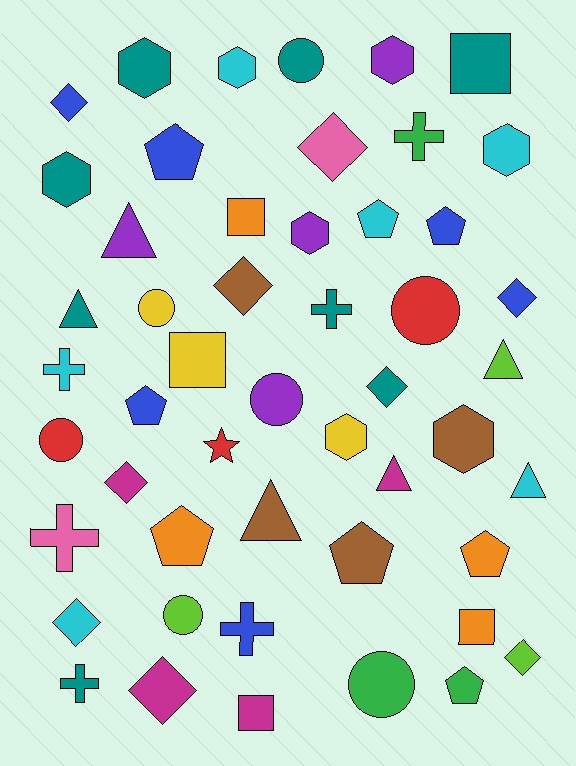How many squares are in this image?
There are 5 squares.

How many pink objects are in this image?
There are 2 pink objects.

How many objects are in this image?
There are 50 objects.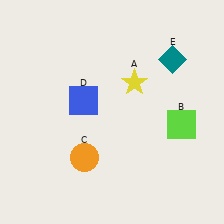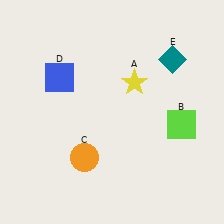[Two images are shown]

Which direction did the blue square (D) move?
The blue square (D) moved left.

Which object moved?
The blue square (D) moved left.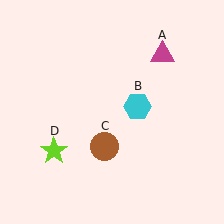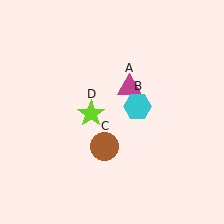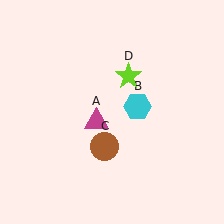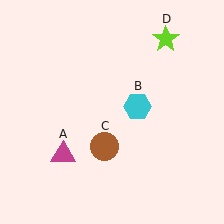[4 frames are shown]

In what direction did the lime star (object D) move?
The lime star (object D) moved up and to the right.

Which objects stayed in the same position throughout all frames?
Cyan hexagon (object B) and brown circle (object C) remained stationary.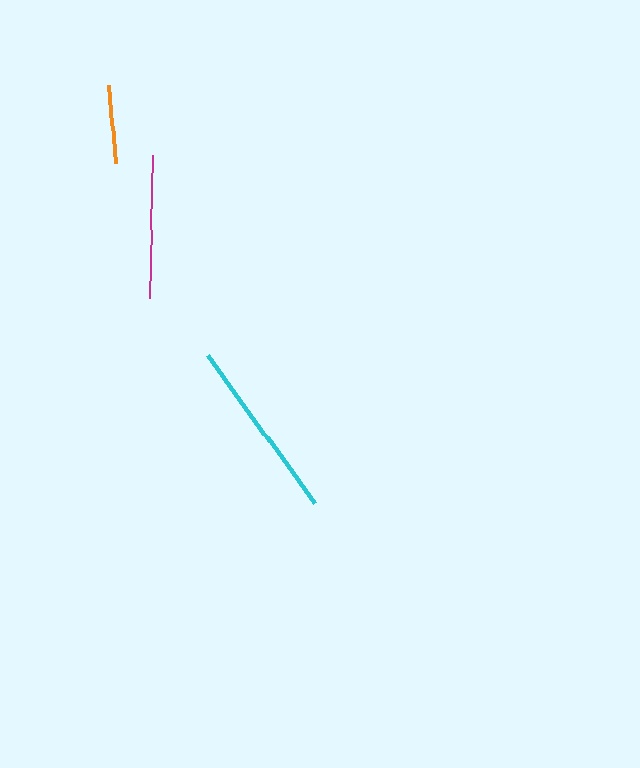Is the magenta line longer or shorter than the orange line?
The magenta line is longer than the orange line.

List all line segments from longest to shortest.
From longest to shortest: cyan, magenta, orange.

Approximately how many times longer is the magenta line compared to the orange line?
The magenta line is approximately 1.8 times the length of the orange line.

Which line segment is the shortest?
The orange line is the shortest at approximately 78 pixels.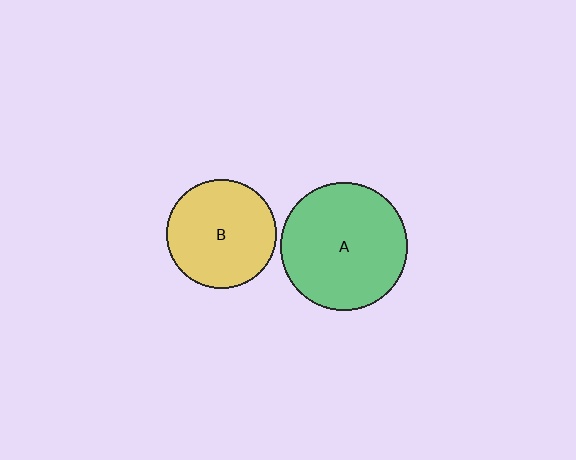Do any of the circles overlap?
No, none of the circles overlap.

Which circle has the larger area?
Circle A (green).